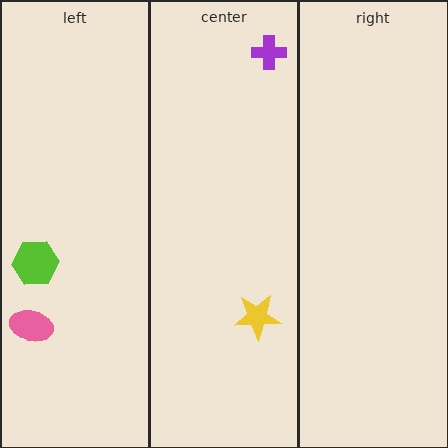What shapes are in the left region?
The lime hexagon, the pink ellipse.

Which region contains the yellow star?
The center region.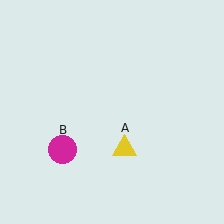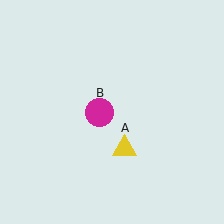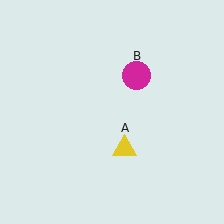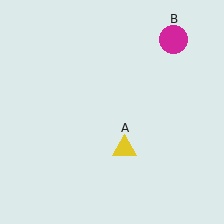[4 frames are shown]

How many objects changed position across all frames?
1 object changed position: magenta circle (object B).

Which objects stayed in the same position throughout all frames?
Yellow triangle (object A) remained stationary.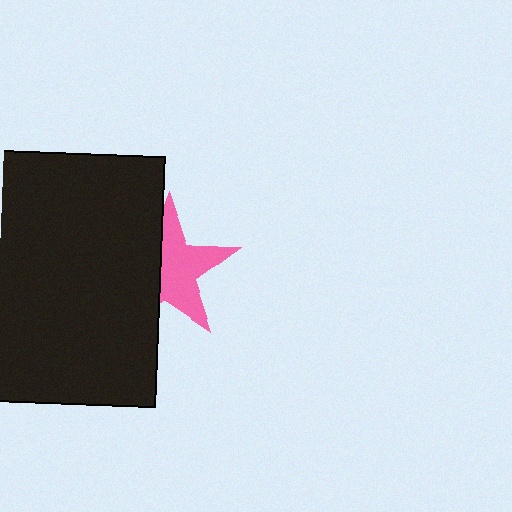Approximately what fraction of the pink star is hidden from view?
Roughly 41% of the pink star is hidden behind the black rectangle.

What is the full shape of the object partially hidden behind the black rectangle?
The partially hidden object is a pink star.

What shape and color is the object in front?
The object in front is a black rectangle.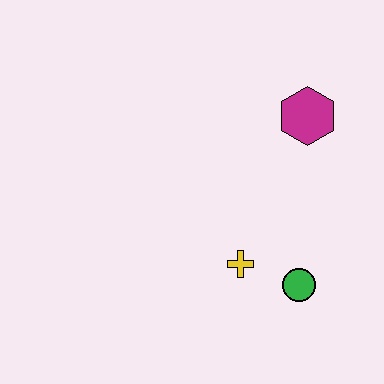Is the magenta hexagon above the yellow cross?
Yes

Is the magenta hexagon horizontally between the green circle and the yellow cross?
No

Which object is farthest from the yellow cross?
The magenta hexagon is farthest from the yellow cross.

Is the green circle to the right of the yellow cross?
Yes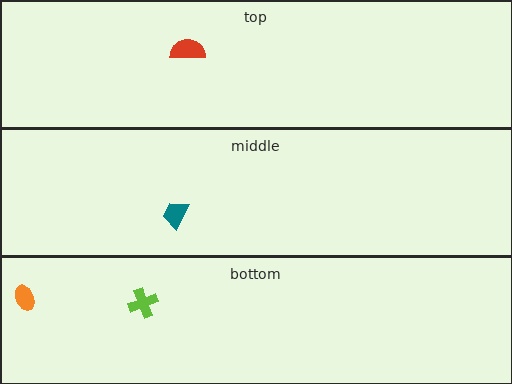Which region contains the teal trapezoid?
The middle region.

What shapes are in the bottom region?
The orange ellipse, the lime cross.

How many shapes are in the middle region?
1.